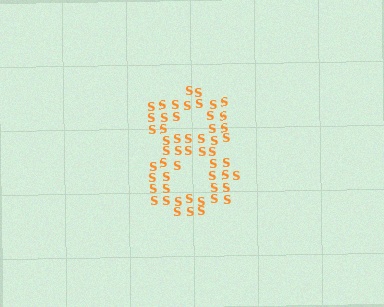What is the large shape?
The large shape is the digit 8.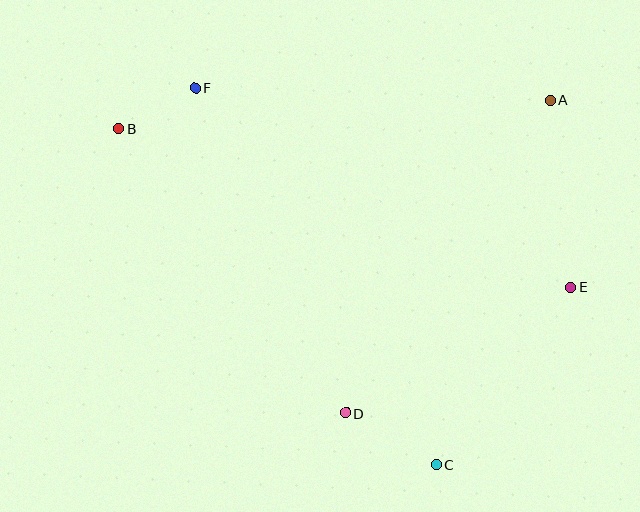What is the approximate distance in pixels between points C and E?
The distance between C and E is approximately 222 pixels.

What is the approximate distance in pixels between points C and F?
The distance between C and F is approximately 447 pixels.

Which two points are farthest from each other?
Points B and E are farthest from each other.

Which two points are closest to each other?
Points B and F are closest to each other.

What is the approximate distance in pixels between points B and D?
The distance between B and D is approximately 364 pixels.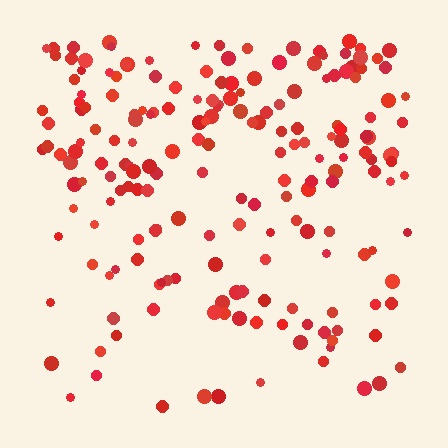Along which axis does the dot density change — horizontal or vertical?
Vertical.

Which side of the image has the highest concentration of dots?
The top.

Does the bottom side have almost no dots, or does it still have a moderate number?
Still a moderate number, just noticeably fewer than the top.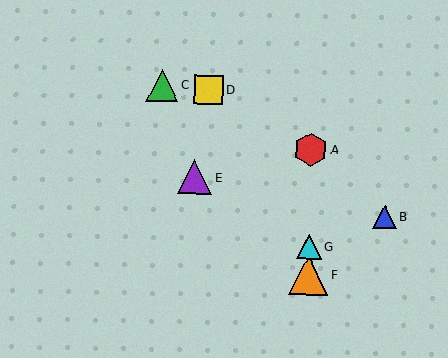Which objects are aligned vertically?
Objects A, F, G are aligned vertically.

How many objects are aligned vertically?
3 objects (A, F, G) are aligned vertically.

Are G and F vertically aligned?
Yes, both are at x≈309.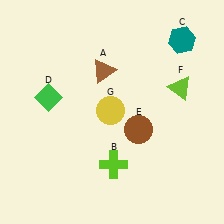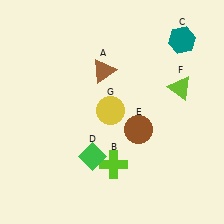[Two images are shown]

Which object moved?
The green diamond (D) moved down.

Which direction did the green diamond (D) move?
The green diamond (D) moved down.